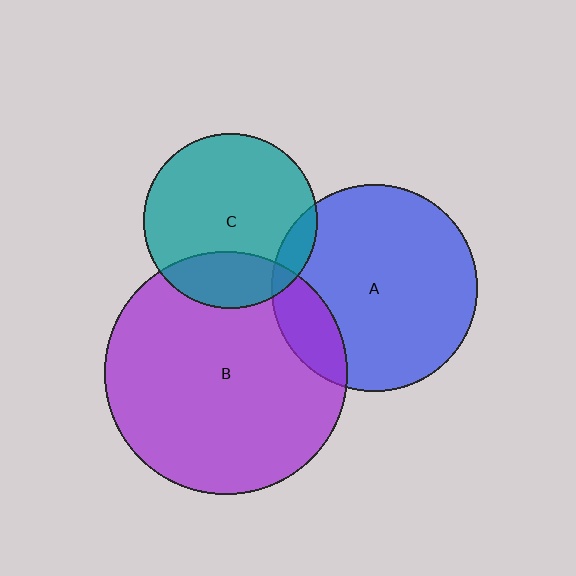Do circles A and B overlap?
Yes.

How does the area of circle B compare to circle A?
Approximately 1.4 times.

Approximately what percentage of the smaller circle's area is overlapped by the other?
Approximately 15%.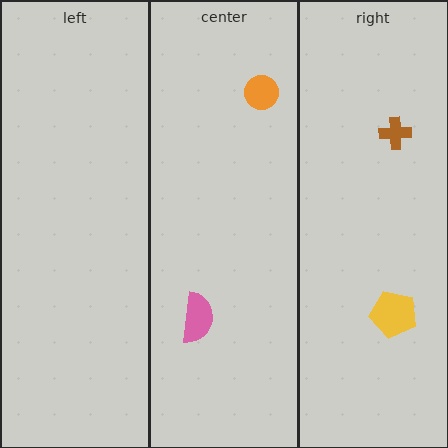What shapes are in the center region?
The pink semicircle, the orange circle.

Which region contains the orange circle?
The center region.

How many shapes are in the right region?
2.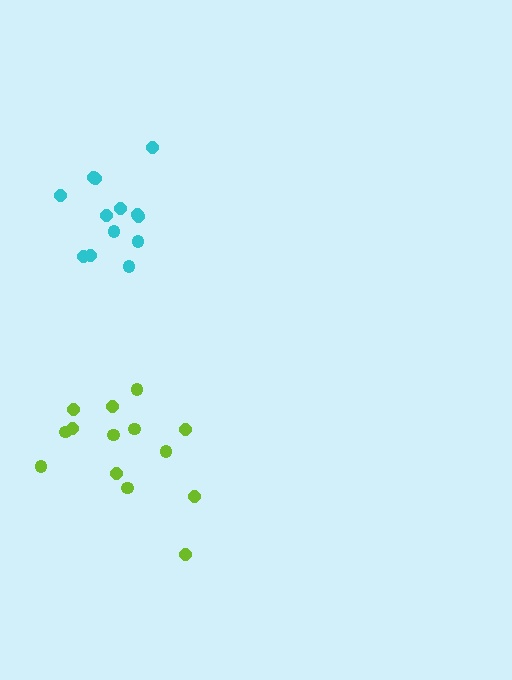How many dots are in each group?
Group 1: 14 dots, Group 2: 13 dots (27 total).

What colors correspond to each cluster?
The clusters are colored: lime, cyan.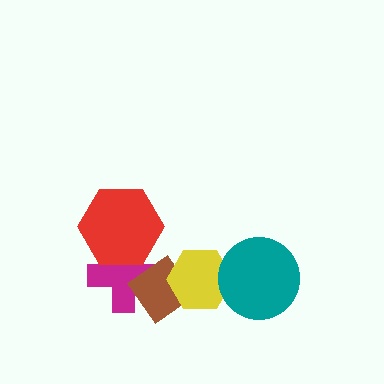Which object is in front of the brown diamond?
The yellow hexagon is in front of the brown diamond.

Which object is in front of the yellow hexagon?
The teal circle is in front of the yellow hexagon.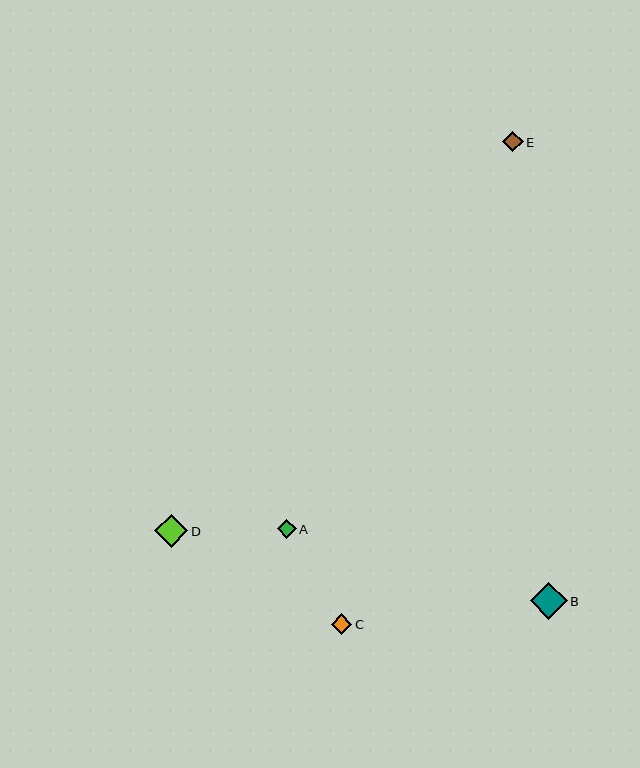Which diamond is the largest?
Diamond B is the largest with a size of approximately 37 pixels.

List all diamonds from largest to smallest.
From largest to smallest: B, D, E, C, A.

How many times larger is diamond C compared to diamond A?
Diamond C is approximately 1.1 times the size of diamond A.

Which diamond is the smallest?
Diamond A is the smallest with a size of approximately 18 pixels.